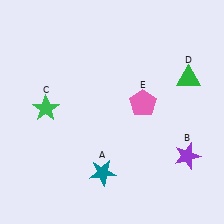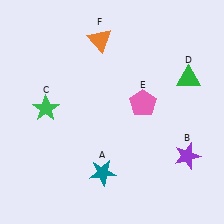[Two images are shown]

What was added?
An orange triangle (F) was added in Image 2.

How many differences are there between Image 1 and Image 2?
There is 1 difference between the two images.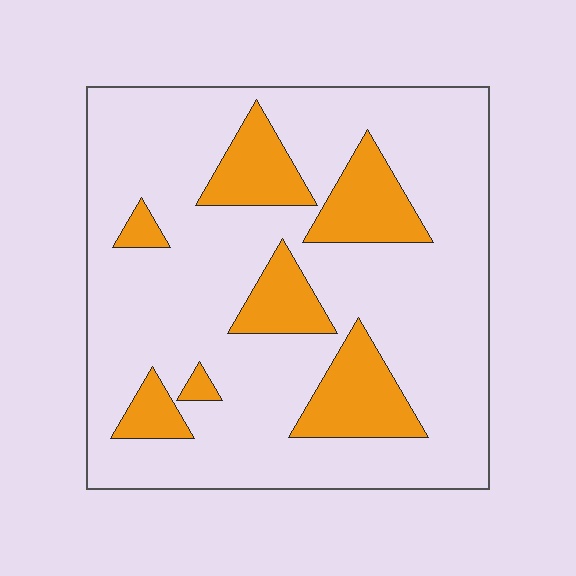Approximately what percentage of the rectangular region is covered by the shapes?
Approximately 20%.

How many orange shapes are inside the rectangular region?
7.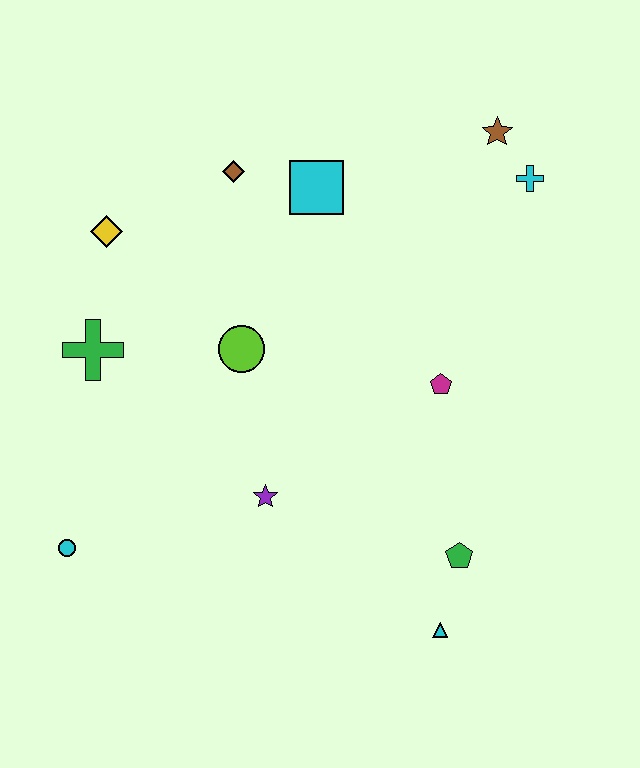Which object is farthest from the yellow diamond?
The cyan triangle is farthest from the yellow diamond.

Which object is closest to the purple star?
The lime circle is closest to the purple star.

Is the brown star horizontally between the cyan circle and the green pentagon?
No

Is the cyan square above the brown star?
No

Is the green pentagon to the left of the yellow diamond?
No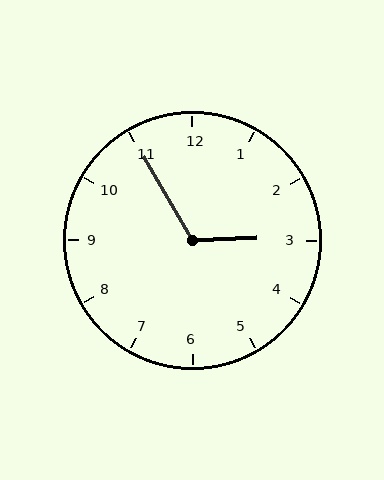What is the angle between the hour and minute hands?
Approximately 118 degrees.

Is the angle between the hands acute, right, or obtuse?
It is obtuse.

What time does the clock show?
2:55.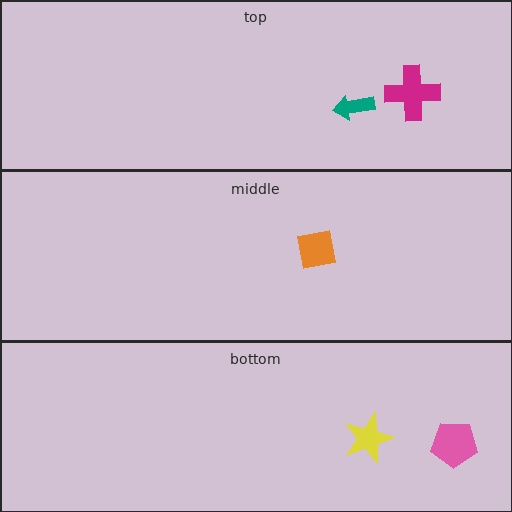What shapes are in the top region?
The magenta cross, the teal arrow.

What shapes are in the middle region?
The orange square.